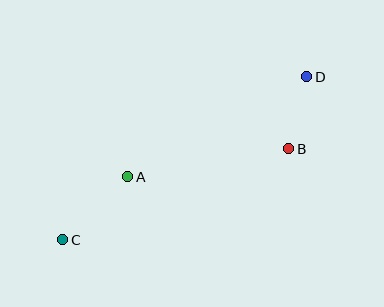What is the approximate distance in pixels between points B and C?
The distance between B and C is approximately 244 pixels.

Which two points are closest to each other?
Points B and D are closest to each other.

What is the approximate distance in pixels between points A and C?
The distance between A and C is approximately 91 pixels.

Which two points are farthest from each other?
Points C and D are farthest from each other.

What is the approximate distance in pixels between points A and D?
The distance between A and D is approximately 205 pixels.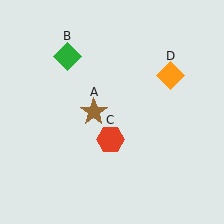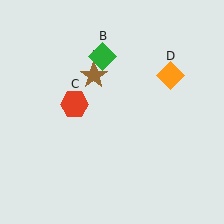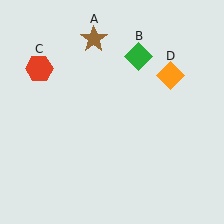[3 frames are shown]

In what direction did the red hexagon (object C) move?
The red hexagon (object C) moved up and to the left.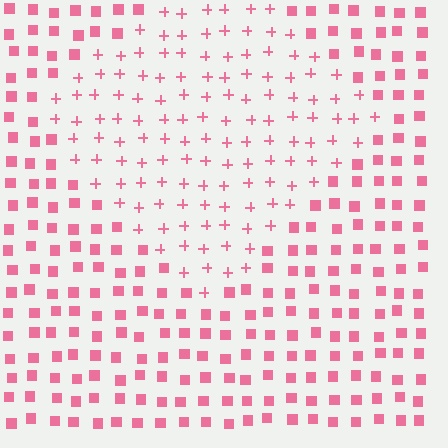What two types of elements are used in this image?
The image uses plus signs inside the diamond region and squares outside it.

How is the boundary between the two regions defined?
The boundary is defined by a change in element shape: plus signs inside vs. squares outside. All elements share the same color and spacing.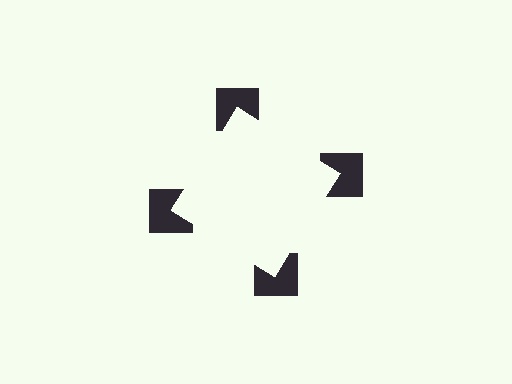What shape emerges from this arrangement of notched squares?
An illusory square — its edges are inferred from the aligned wedge cuts in the notched squares, not physically drawn.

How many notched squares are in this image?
There are 4 — one at each vertex of the illusory square.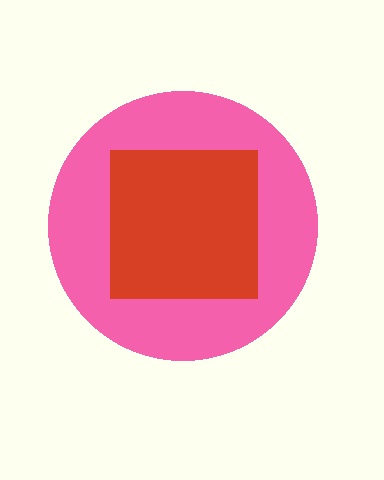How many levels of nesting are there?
2.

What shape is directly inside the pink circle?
The red square.